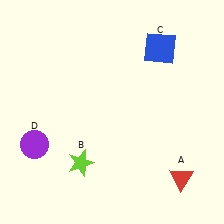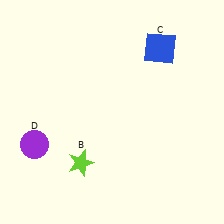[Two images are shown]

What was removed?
The red triangle (A) was removed in Image 2.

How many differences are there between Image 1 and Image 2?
There is 1 difference between the two images.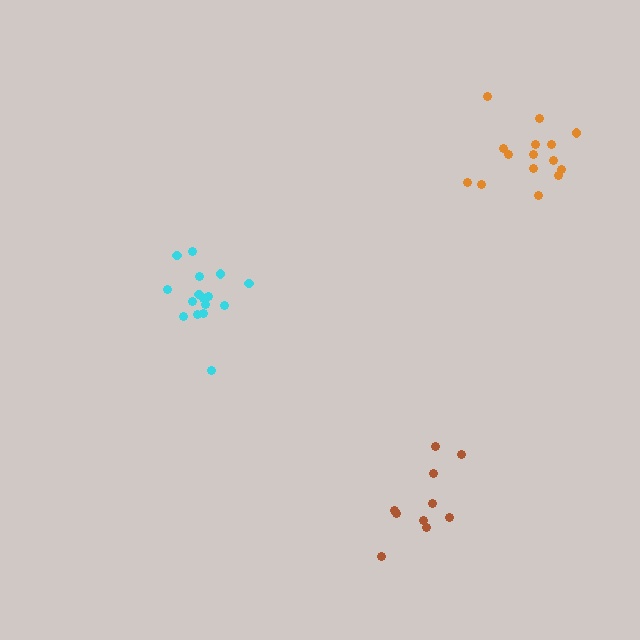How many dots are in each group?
Group 1: 16 dots, Group 2: 15 dots, Group 3: 10 dots (41 total).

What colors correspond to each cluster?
The clusters are colored: cyan, orange, brown.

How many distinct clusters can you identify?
There are 3 distinct clusters.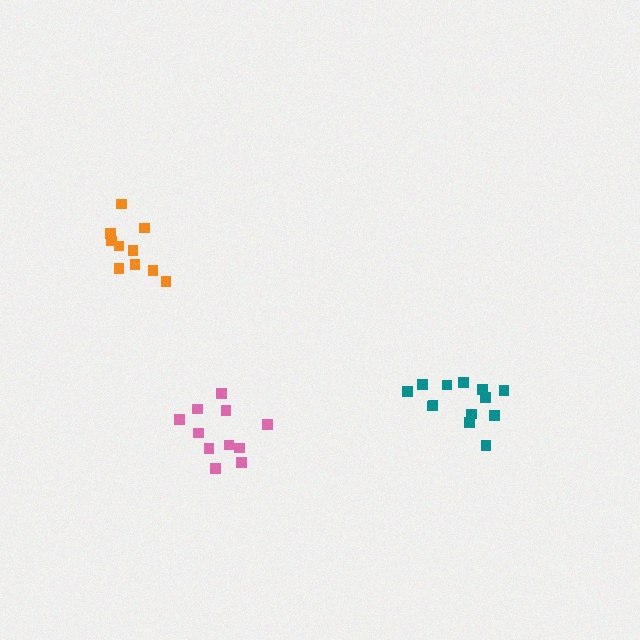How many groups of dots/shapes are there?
There are 3 groups.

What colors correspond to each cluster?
The clusters are colored: teal, orange, pink.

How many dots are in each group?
Group 1: 13 dots, Group 2: 10 dots, Group 3: 11 dots (34 total).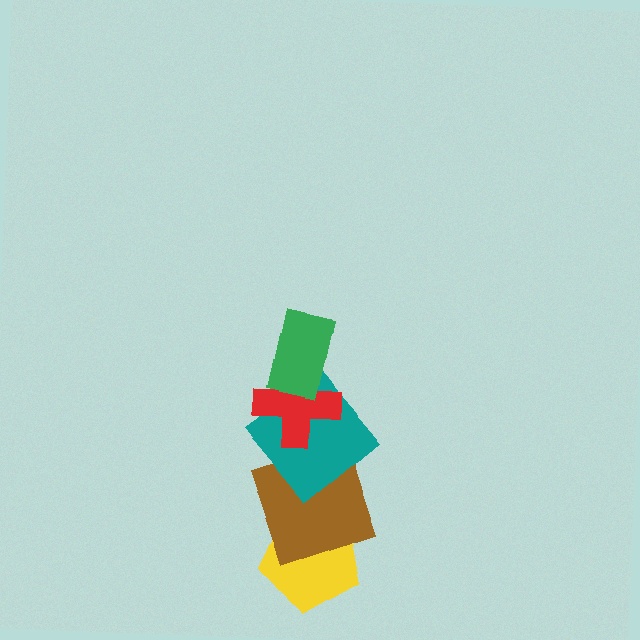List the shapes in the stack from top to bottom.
From top to bottom: the green rectangle, the red cross, the teal diamond, the brown square, the yellow pentagon.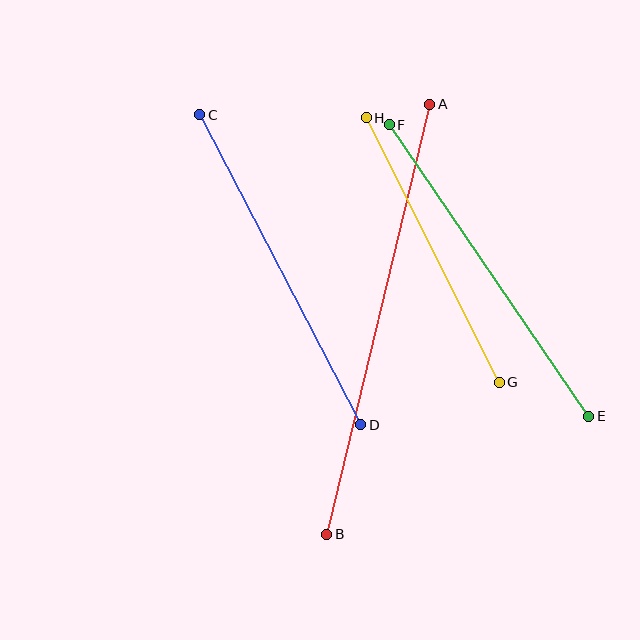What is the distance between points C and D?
The distance is approximately 349 pixels.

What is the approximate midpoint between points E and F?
The midpoint is at approximately (489, 271) pixels.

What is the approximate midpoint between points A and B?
The midpoint is at approximately (378, 319) pixels.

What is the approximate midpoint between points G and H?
The midpoint is at approximately (433, 250) pixels.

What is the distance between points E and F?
The distance is approximately 354 pixels.